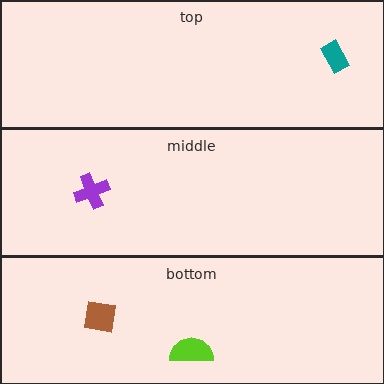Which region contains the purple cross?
The middle region.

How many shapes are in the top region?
1.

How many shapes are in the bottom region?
2.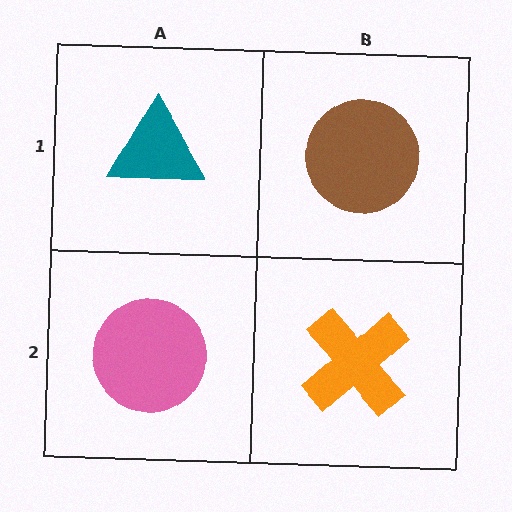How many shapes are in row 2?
2 shapes.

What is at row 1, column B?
A brown circle.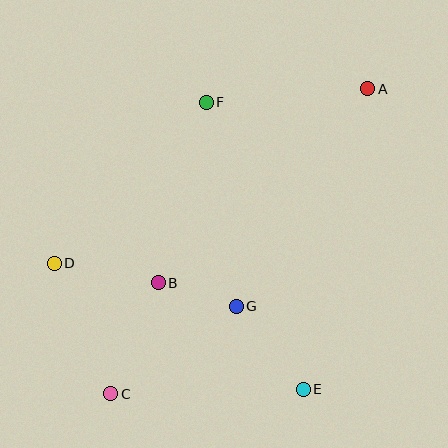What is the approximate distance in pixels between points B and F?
The distance between B and F is approximately 187 pixels.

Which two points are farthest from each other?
Points A and C are farthest from each other.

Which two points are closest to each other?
Points B and G are closest to each other.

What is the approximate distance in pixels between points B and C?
The distance between B and C is approximately 121 pixels.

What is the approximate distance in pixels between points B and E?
The distance between B and E is approximately 180 pixels.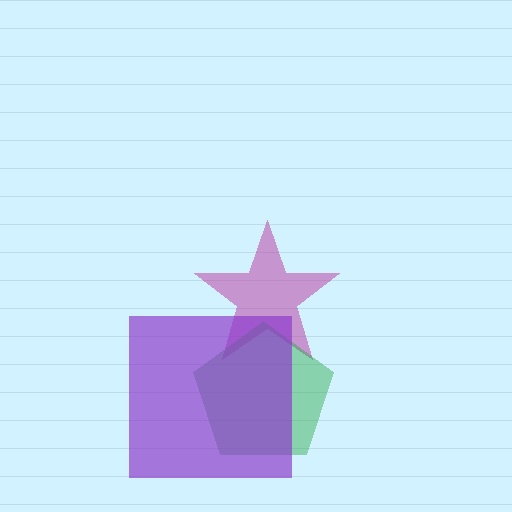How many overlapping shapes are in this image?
There are 3 overlapping shapes in the image.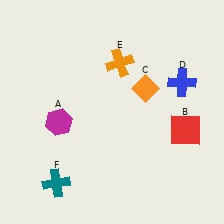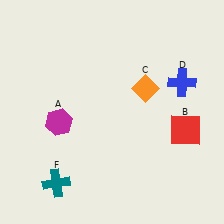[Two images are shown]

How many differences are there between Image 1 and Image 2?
There is 1 difference between the two images.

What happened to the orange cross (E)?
The orange cross (E) was removed in Image 2. It was in the top-right area of Image 1.